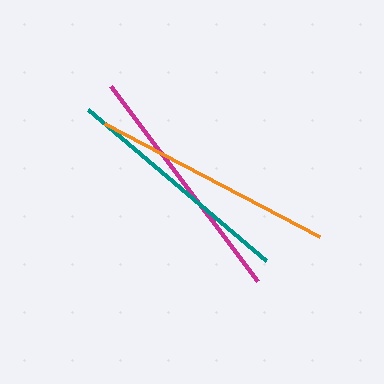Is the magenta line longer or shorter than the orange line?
The magenta line is longer than the orange line.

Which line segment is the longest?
The magenta line is the longest at approximately 245 pixels.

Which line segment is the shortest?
The teal line is the shortest at approximately 233 pixels.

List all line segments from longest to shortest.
From longest to shortest: magenta, orange, teal.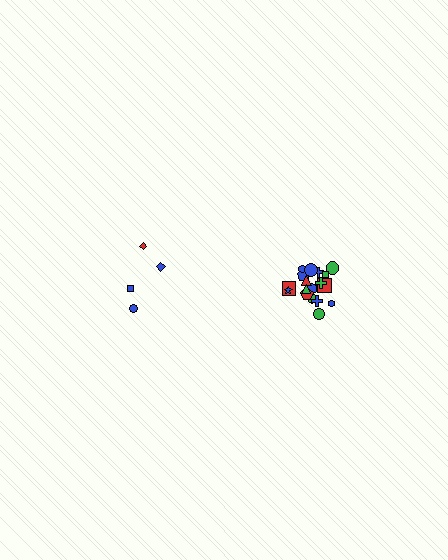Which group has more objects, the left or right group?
The right group.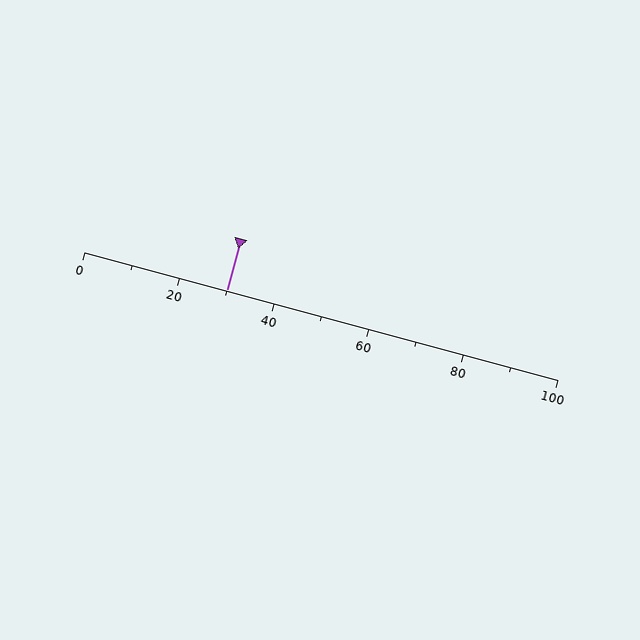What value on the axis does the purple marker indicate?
The marker indicates approximately 30.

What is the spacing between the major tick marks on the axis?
The major ticks are spaced 20 apart.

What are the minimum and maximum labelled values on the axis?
The axis runs from 0 to 100.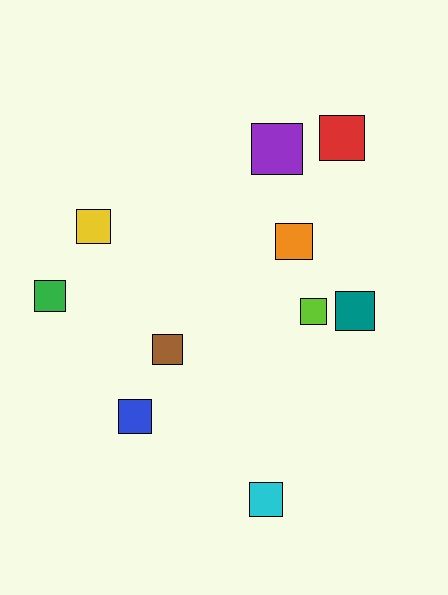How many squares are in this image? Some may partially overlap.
There are 10 squares.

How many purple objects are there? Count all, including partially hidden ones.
There is 1 purple object.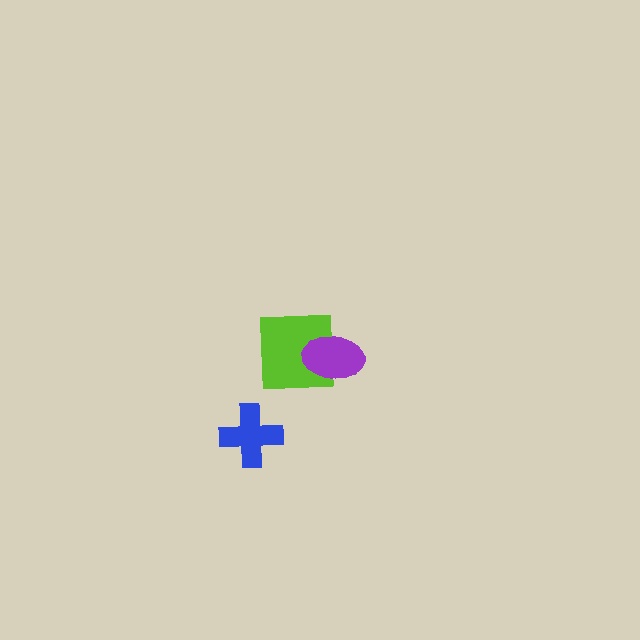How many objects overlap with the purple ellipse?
1 object overlaps with the purple ellipse.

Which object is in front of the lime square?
The purple ellipse is in front of the lime square.